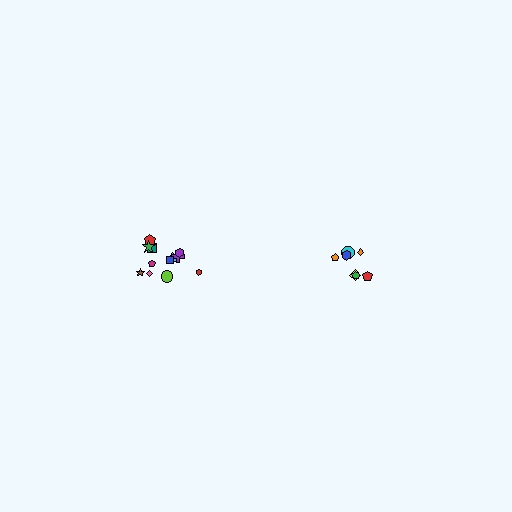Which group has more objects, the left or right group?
The left group.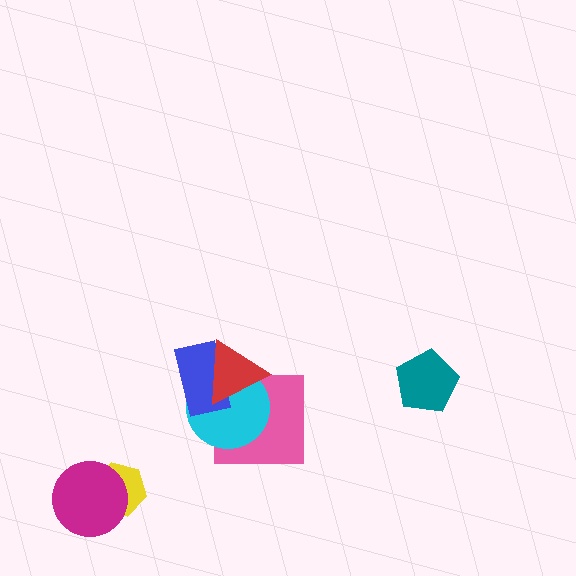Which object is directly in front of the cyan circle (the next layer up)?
The blue rectangle is directly in front of the cyan circle.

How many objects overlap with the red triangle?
3 objects overlap with the red triangle.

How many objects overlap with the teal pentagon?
0 objects overlap with the teal pentagon.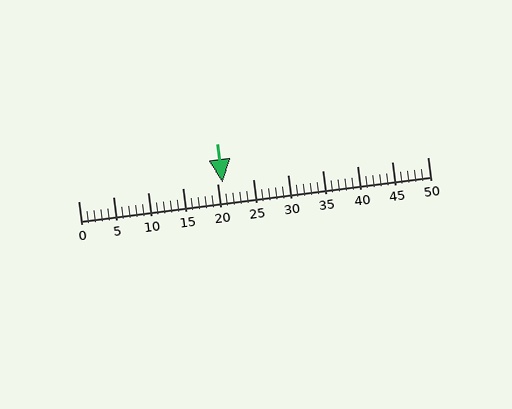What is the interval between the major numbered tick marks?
The major tick marks are spaced 5 units apart.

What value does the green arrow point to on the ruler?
The green arrow points to approximately 21.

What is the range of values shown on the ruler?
The ruler shows values from 0 to 50.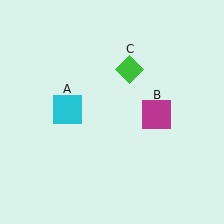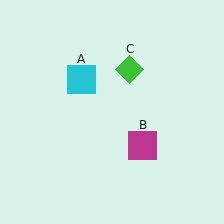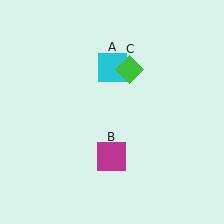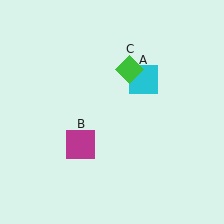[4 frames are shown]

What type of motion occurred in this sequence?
The cyan square (object A), magenta square (object B) rotated clockwise around the center of the scene.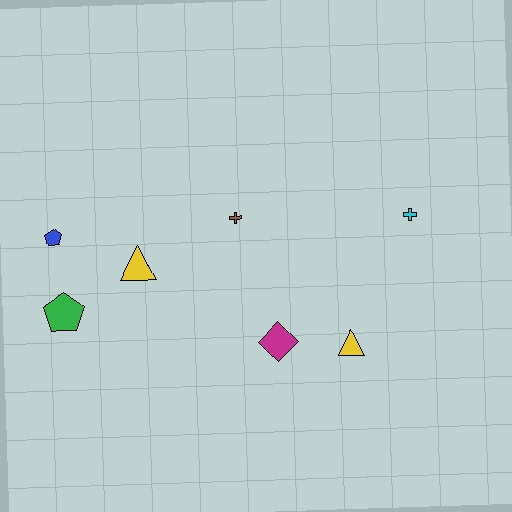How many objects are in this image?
There are 7 objects.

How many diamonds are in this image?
There is 1 diamond.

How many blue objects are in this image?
There is 1 blue object.